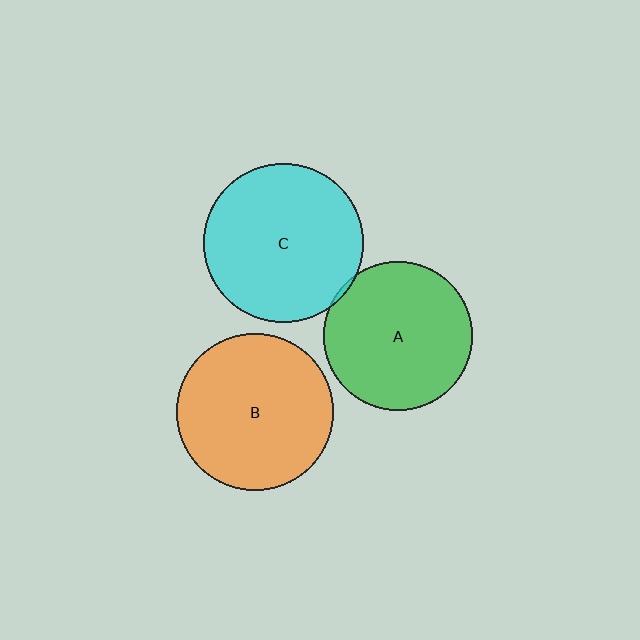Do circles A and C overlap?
Yes.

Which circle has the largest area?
Circle C (cyan).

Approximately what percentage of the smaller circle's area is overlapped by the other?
Approximately 5%.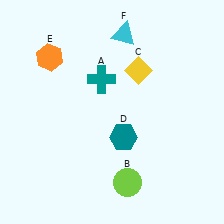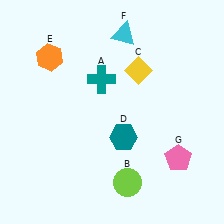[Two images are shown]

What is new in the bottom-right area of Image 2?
A pink pentagon (G) was added in the bottom-right area of Image 2.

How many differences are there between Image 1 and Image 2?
There is 1 difference between the two images.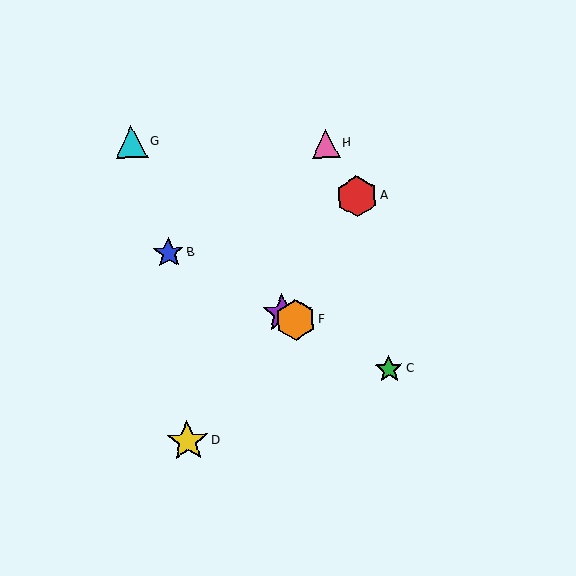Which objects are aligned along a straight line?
Objects B, C, E, F are aligned along a straight line.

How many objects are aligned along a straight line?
4 objects (B, C, E, F) are aligned along a straight line.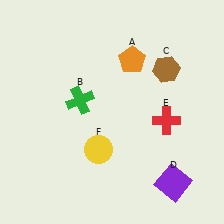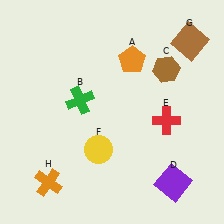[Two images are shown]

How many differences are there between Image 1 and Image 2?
There are 2 differences between the two images.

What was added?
A brown square (G), an orange cross (H) were added in Image 2.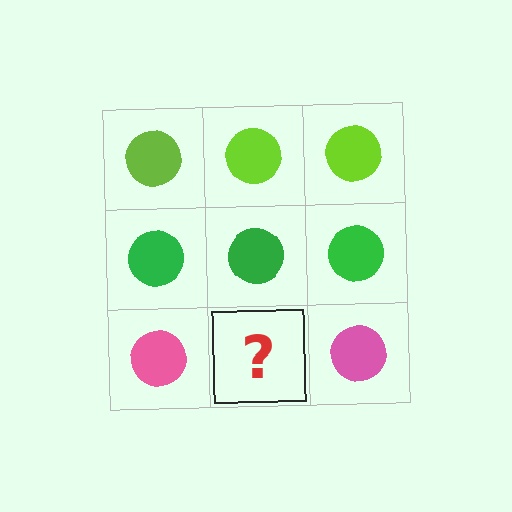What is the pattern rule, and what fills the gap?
The rule is that each row has a consistent color. The gap should be filled with a pink circle.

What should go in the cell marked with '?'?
The missing cell should contain a pink circle.